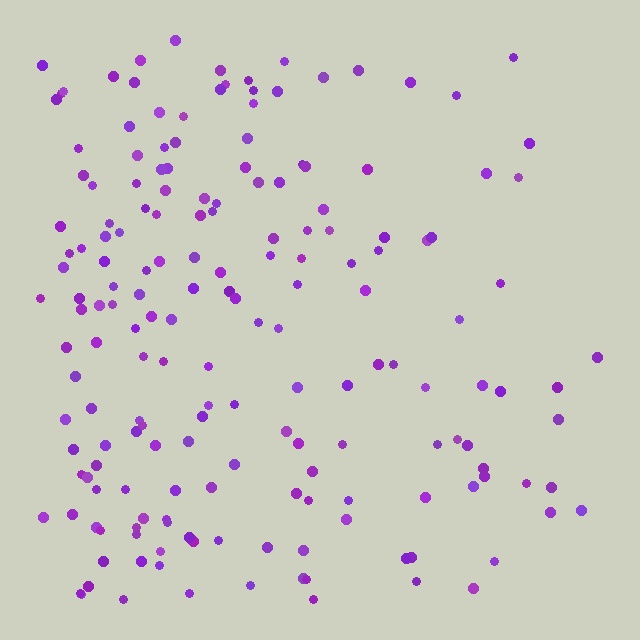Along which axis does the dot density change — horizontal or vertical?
Horizontal.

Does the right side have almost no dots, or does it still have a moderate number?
Still a moderate number, just noticeably fewer than the left.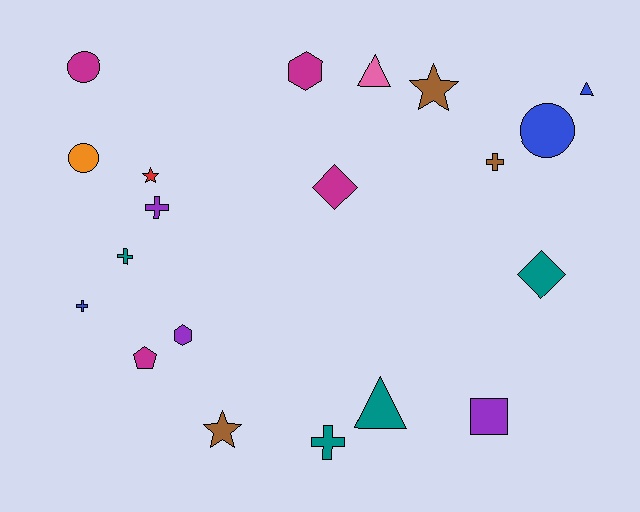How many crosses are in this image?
There are 5 crosses.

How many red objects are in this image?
There is 1 red object.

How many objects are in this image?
There are 20 objects.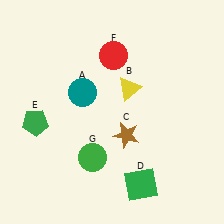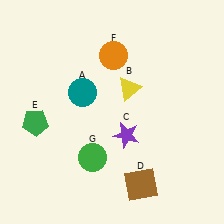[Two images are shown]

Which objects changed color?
C changed from brown to purple. D changed from green to brown. F changed from red to orange.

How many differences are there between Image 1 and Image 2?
There are 3 differences between the two images.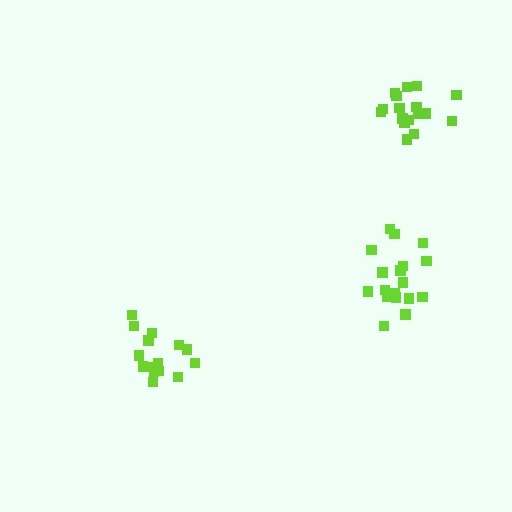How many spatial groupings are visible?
There are 3 spatial groupings.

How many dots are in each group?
Group 1: 17 dots, Group 2: 19 dots, Group 3: 15 dots (51 total).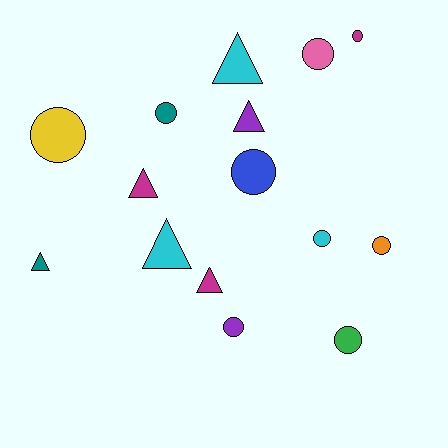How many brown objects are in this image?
There are no brown objects.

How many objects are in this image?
There are 15 objects.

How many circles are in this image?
There are 9 circles.